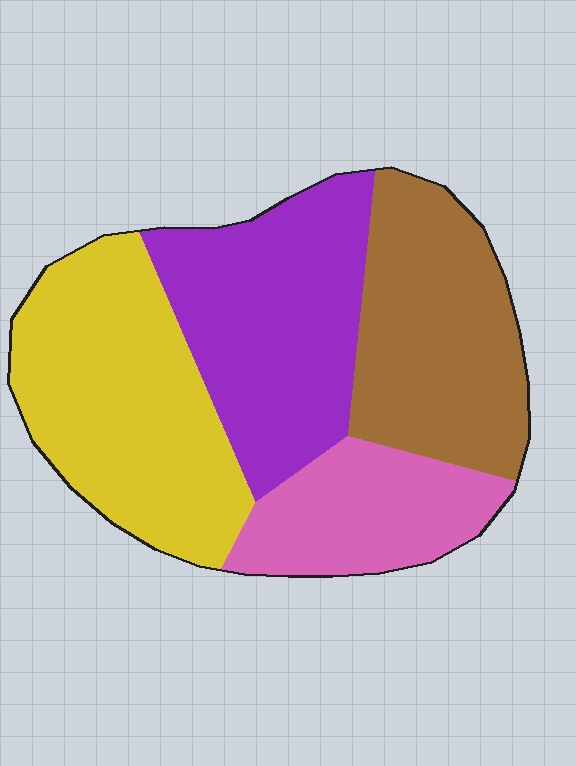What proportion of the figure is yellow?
Yellow covers 31% of the figure.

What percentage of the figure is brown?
Brown covers around 25% of the figure.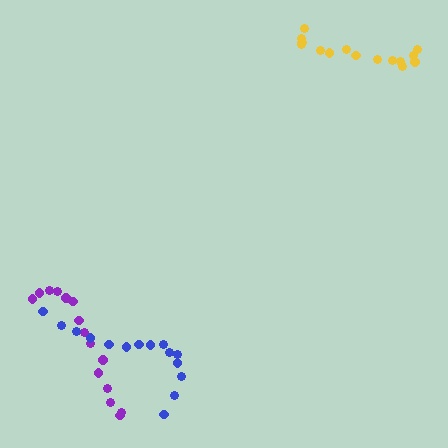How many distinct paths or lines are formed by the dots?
There are 3 distinct paths.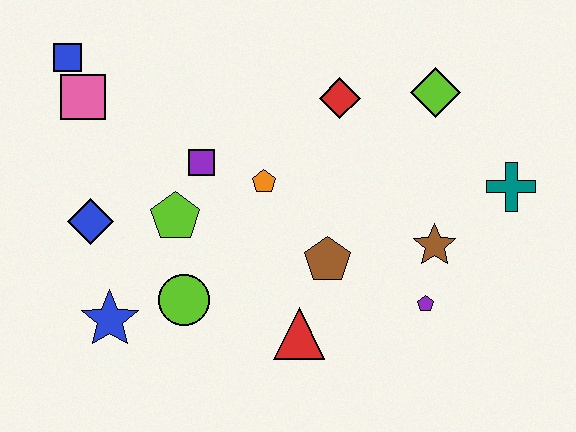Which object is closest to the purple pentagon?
The brown star is closest to the purple pentagon.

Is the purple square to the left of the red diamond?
Yes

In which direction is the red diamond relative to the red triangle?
The red diamond is above the red triangle.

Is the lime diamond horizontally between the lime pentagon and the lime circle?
No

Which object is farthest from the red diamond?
The blue star is farthest from the red diamond.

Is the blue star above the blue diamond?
No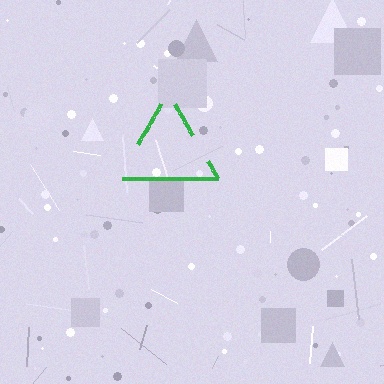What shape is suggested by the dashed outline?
The dashed outline suggests a triangle.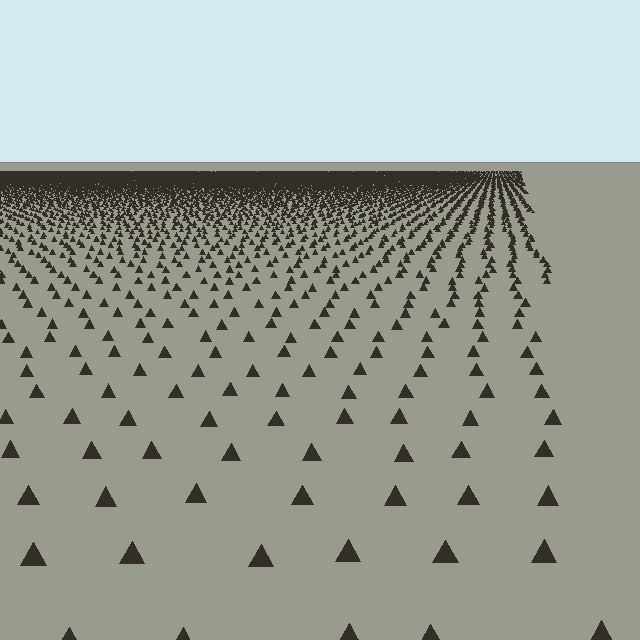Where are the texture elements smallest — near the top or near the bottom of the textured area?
Near the top.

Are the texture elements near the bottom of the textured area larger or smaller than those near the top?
Larger. Near the bottom, elements are closer to the viewer and appear at a bigger on-screen size.